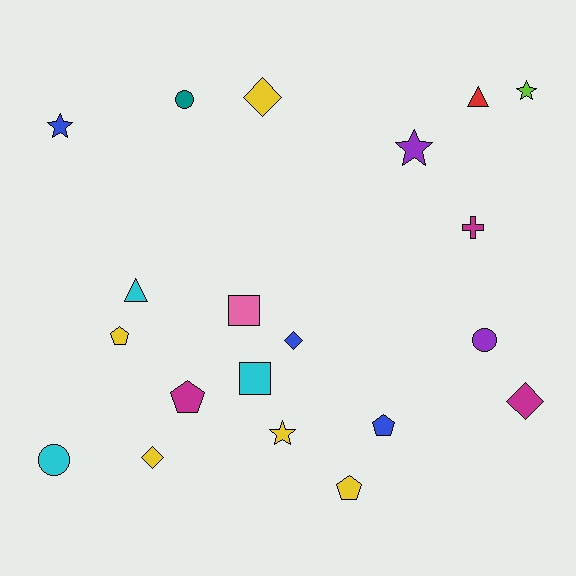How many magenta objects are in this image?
There are 3 magenta objects.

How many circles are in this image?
There are 3 circles.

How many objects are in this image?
There are 20 objects.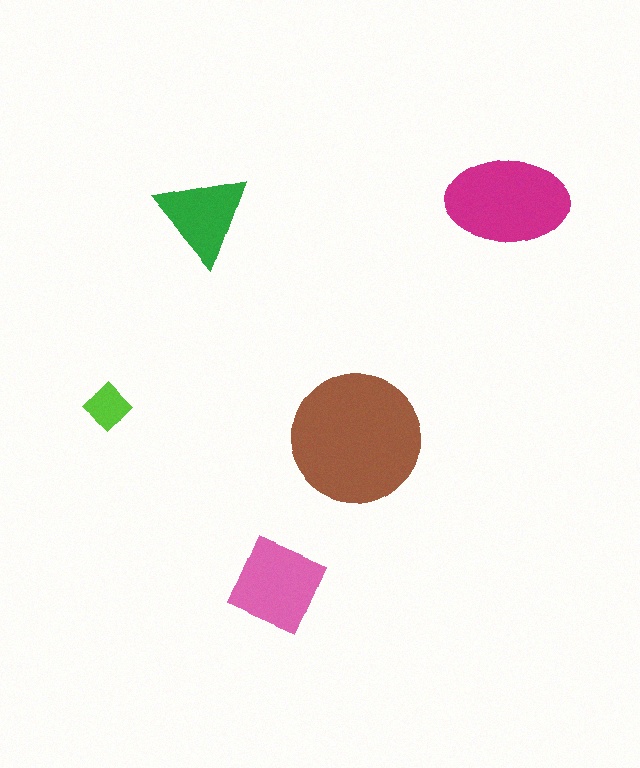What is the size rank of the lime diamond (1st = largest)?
5th.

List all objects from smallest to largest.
The lime diamond, the green triangle, the pink square, the magenta ellipse, the brown circle.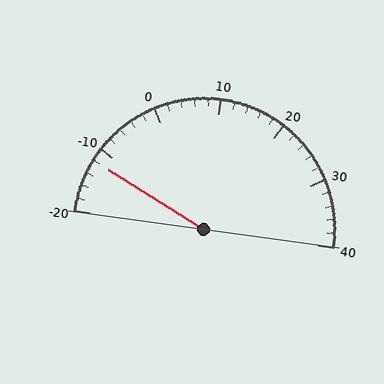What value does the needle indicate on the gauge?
The needle indicates approximately -12.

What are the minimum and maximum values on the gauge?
The gauge ranges from -20 to 40.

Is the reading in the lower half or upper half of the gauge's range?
The reading is in the lower half of the range (-20 to 40).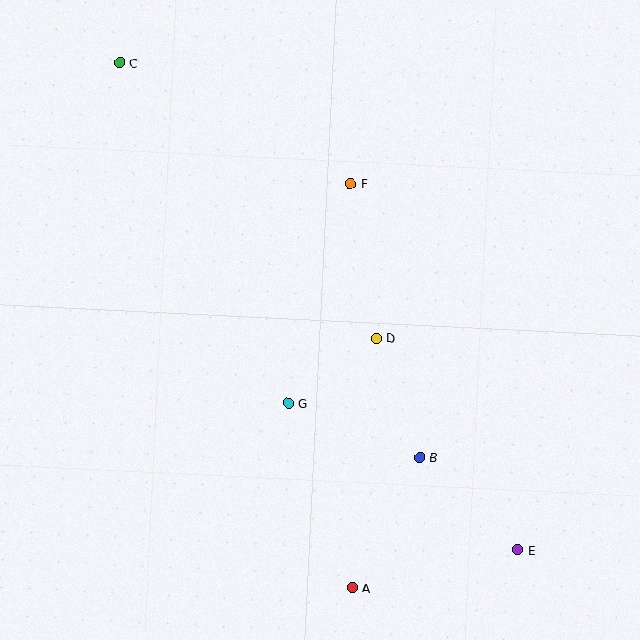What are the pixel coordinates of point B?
Point B is at (420, 457).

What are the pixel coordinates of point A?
Point A is at (352, 587).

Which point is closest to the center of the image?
Point D at (376, 338) is closest to the center.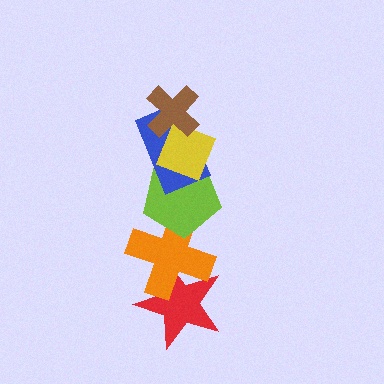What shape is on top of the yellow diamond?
The brown cross is on top of the yellow diamond.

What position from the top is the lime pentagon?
The lime pentagon is 4th from the top.